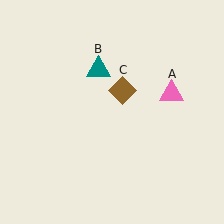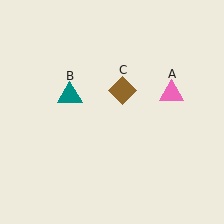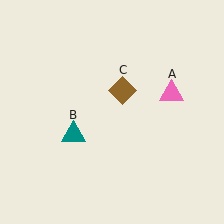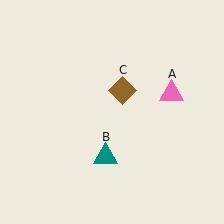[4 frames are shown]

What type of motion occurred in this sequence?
The teal triangle (object B) rotated counterclockwise around the center of the scene.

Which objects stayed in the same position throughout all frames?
Pink triangle (object A) and brown diamond (object C) remained stationary.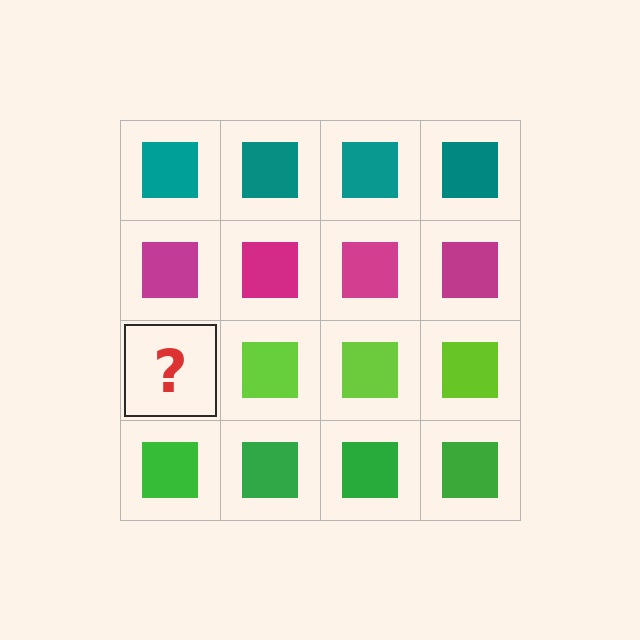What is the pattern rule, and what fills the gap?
The rule is that each row has a consistent color. The gap should be filled with a lime square.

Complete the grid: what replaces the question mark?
The question mark should be replaced with a lime square.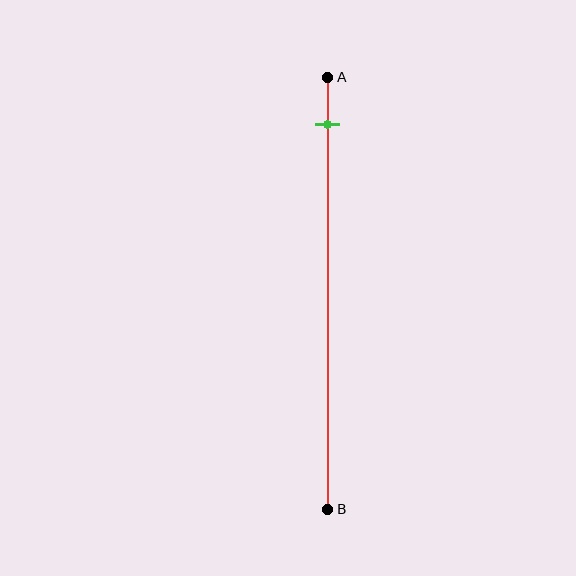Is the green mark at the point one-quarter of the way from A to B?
No, the mark is at about 10% from A, not at the 25% one-quarter point.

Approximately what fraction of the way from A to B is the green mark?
The green mark is approximately 10% of the way from A to B.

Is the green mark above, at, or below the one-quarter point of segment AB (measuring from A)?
The green mark is above the one-quarter point of segment AB.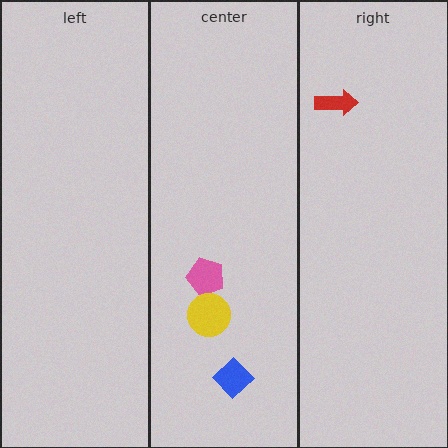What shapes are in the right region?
The red arrow.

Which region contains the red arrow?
The right region.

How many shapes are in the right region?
1.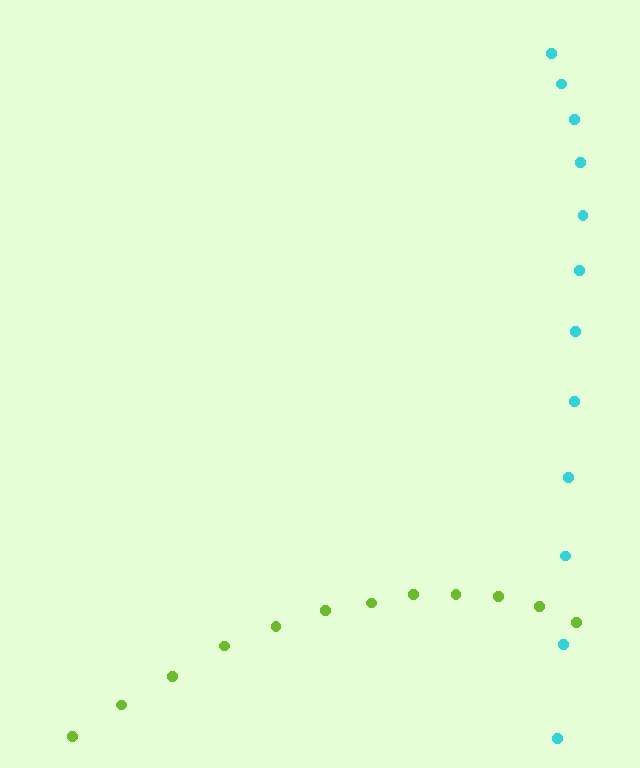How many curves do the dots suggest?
There are 2 distinct paths.